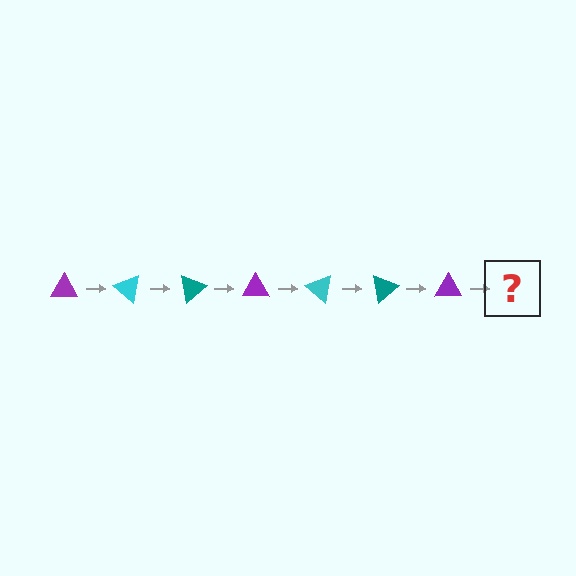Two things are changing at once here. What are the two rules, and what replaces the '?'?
The two rules are that it rotates 40 degrees each step and the color cycles through purple, cyan, and teal. The '?' should be a cyan triangle, rotated 280 degrees from the start.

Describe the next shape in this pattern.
It should be a cyan triangle, rotated 280 degrees from the start.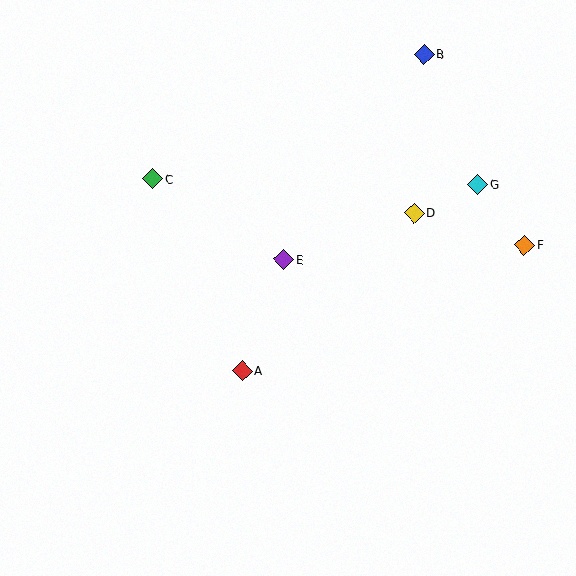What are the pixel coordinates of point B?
Point B is at (424, 54).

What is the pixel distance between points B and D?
The distance between B and D is 159 pixels.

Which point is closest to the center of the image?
Point E at (284, 260) is closest to the center.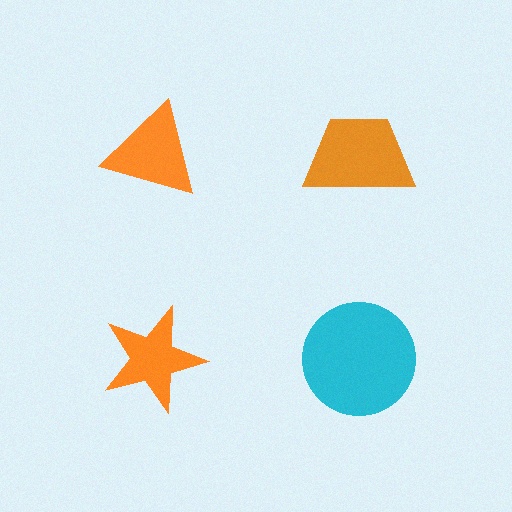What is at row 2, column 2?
A cyan circle.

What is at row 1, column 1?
An orange triangle.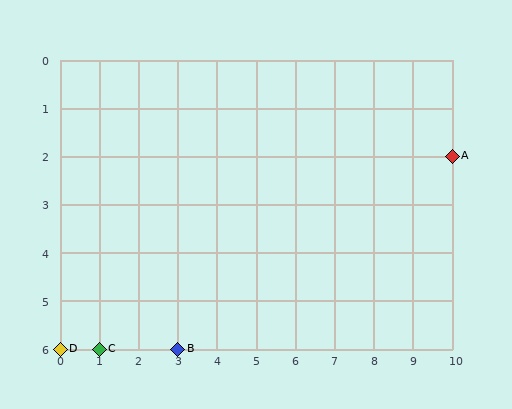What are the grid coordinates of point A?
Point A is at grid coordinates (10, 2).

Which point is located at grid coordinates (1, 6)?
Point C is at (1, 6).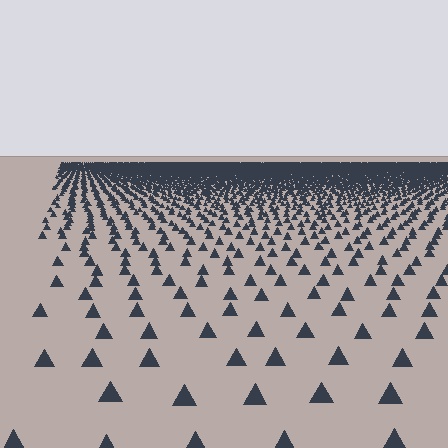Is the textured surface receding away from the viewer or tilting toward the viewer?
The surface is receding away from the viewer. Texture elements get smaller and denser toward the top.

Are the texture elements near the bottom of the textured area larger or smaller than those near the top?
Larger. Near the bottom, elements are closer to the viewer and appear at a bigger on-screen size.